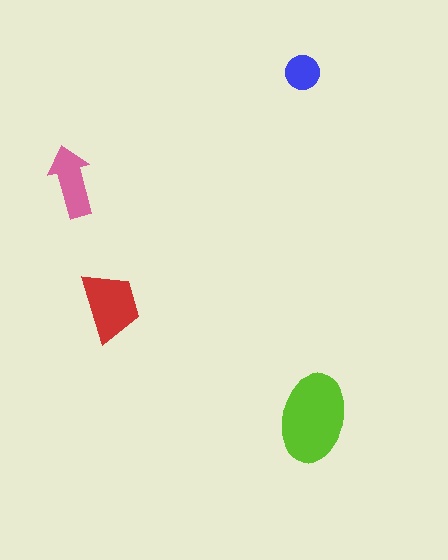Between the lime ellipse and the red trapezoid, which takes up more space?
The lime ellipse.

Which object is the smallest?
The blue circle.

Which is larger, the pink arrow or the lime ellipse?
The lime ellipse.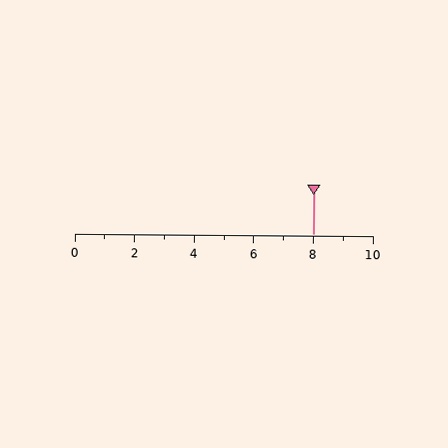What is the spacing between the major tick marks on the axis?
The major ticks are spaced 2 apart.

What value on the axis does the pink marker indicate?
The marker indicates approximately 8.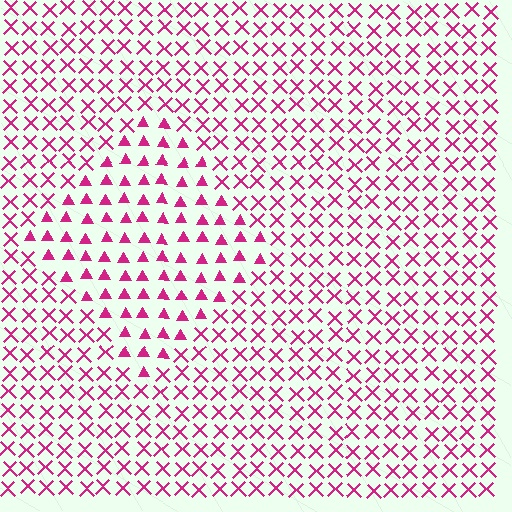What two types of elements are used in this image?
The image uses triangles inside the diamond region and X marks outside it.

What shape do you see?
I see a diamond.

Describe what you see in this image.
The image is filled with small magenta elements arranged in a uniform grid. A diamond-shaped region contains triangles, while the surrounding area contains X marks. The boundary is defined purely by the change in element shape.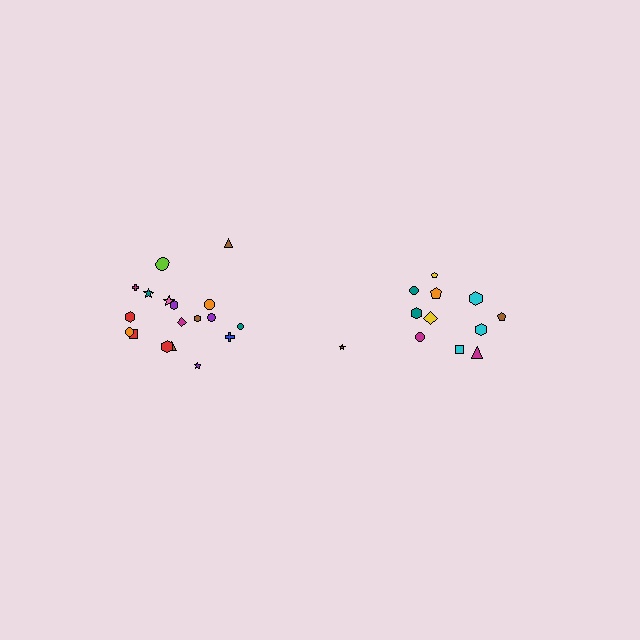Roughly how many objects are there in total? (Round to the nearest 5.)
Roughly 30 objects in total.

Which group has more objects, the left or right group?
The left group.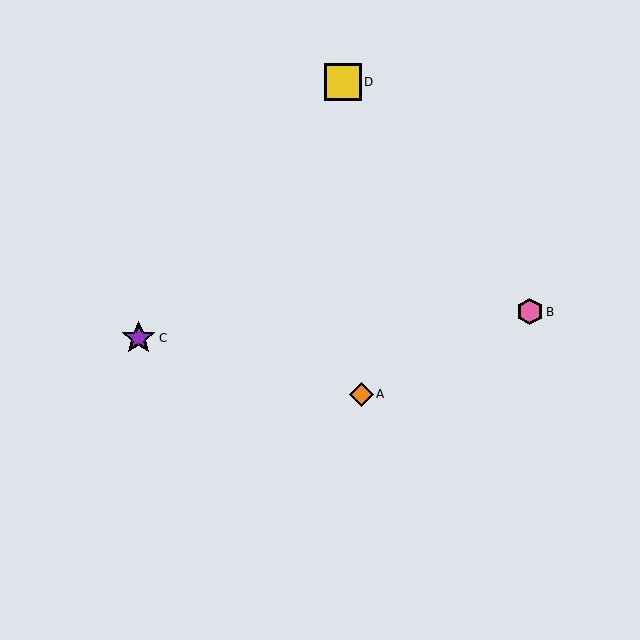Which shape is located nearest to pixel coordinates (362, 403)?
The orange diamond (labeled A) at (361, 394) is nearest to that location.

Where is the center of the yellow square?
The center of the yellow square is at (343, 82).